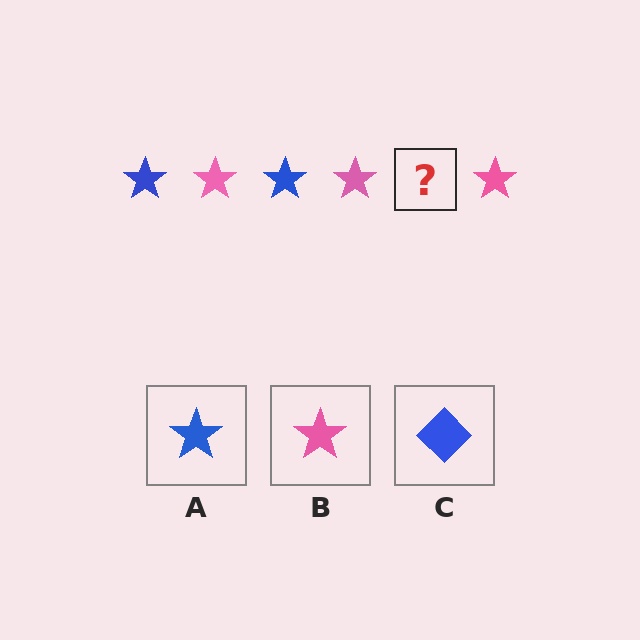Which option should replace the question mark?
Option A.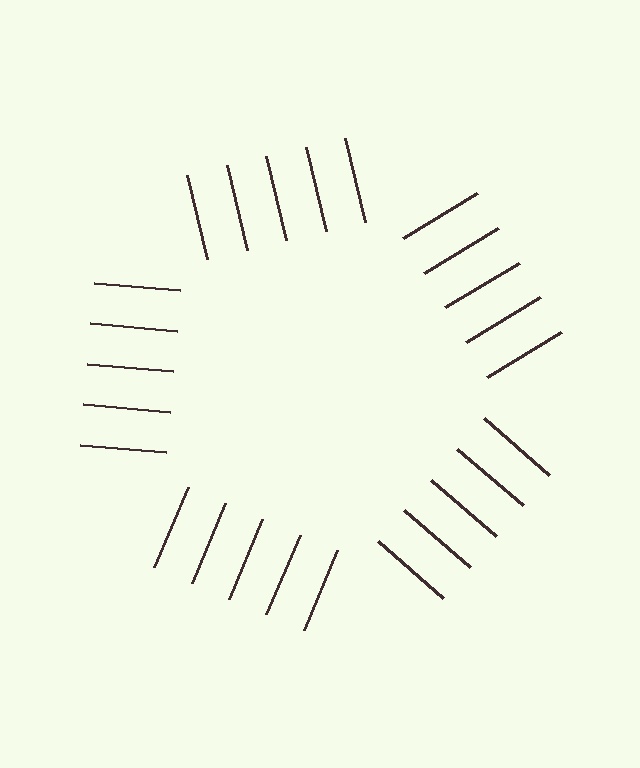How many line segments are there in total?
25 — 5 along each of the 5 edges.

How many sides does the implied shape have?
5 sides — the line-ends trace a pentagon.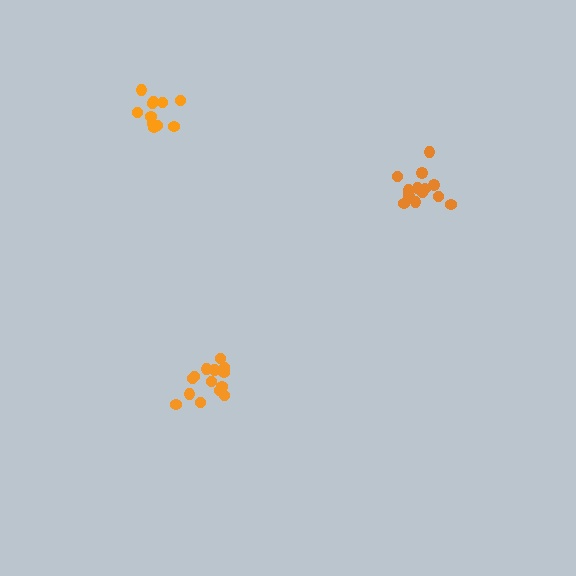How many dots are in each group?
Group 1: 11 dots, Group 2: 14 dots, Group 3: 14 dots (39 total).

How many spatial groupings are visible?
There are 3 spatial groupings.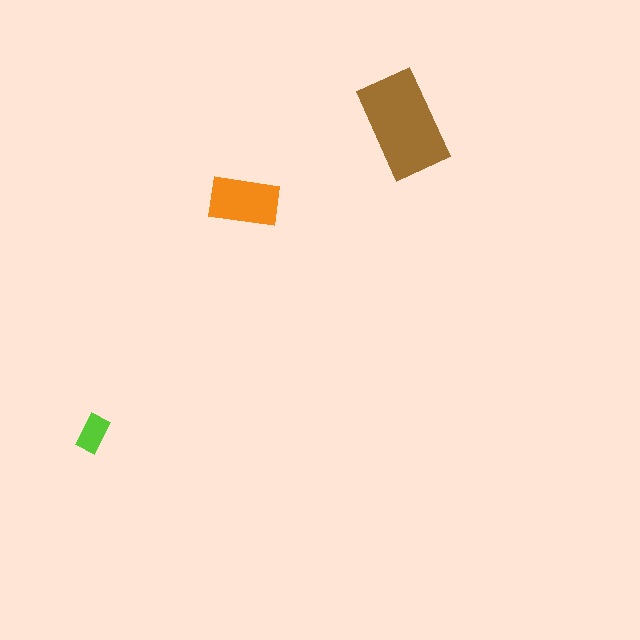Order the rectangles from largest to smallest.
the brown one, the orange one, the lime one.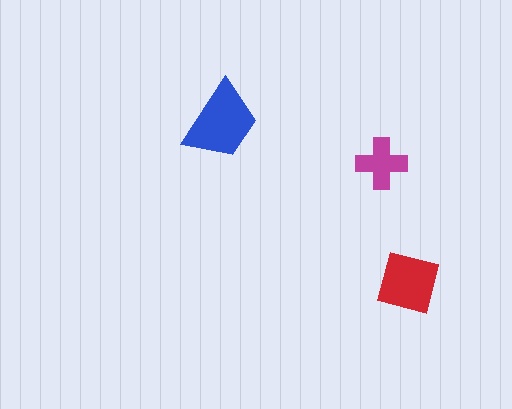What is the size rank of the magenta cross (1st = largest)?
3rd.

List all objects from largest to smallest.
The blue trapezoid, the red square, the magenta cross.